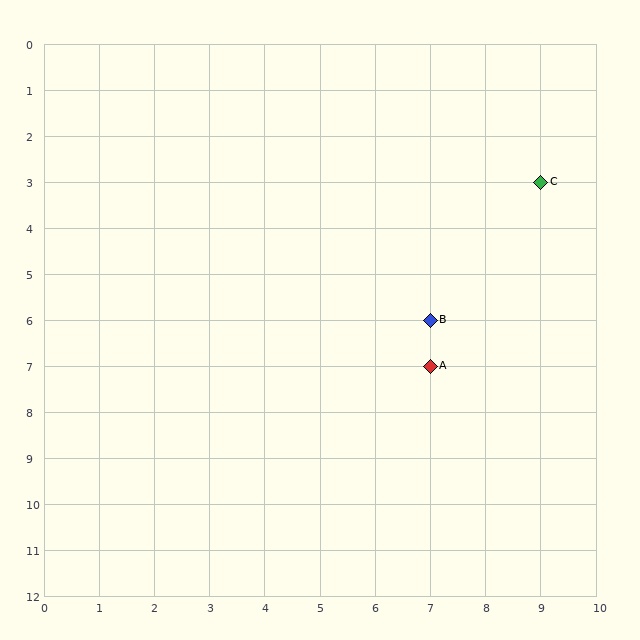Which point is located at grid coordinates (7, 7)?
Point A is at (7, 7).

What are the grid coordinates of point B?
Point B is at grid coordinates (7, 6).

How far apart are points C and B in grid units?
Points C and B are 2 columns and 3 rows apart (about 3.6 grid units diagonally).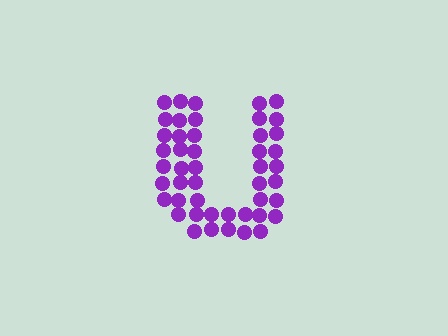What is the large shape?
The large shape is the letter U.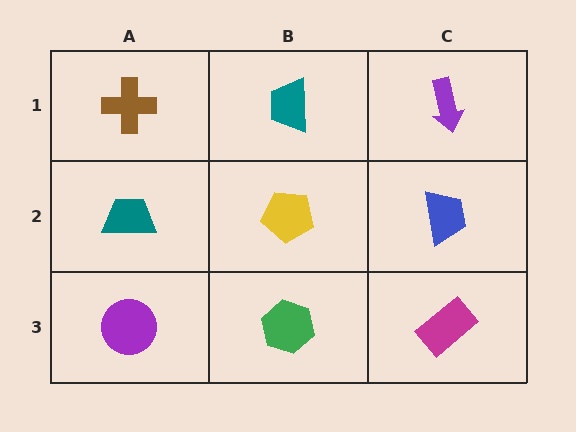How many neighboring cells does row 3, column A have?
2.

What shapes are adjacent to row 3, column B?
A yellow pentagon (row 2, column B), a purple circle (row 3, column A), a magenta rectangle (row 3, column C).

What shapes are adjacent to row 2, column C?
A purple arrow (row 1, column C), a magenta rectangle (row 3, column C), a yellow pentagon (row 2, column B).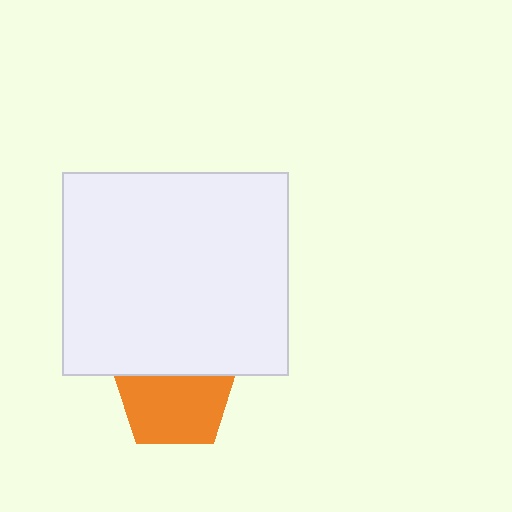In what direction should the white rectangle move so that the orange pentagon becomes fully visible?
The white rectangle should move up. That is the shortest direction to clear the overlap and leave the orange pentagon fully visible.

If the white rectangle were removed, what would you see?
You would see the complete orange pentagon.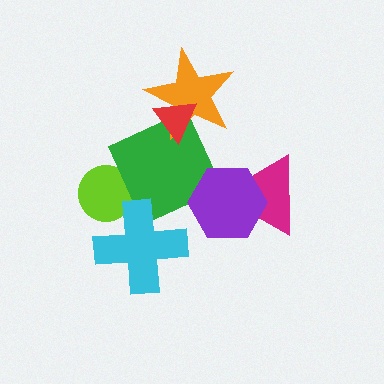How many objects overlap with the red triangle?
2 objects overlap with the red triangle.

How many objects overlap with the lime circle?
1 object overlaps with the lime circle.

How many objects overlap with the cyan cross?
1 object overlaps with the cyan cross.